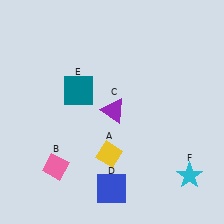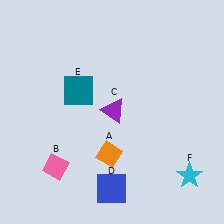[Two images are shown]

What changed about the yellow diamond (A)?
In Image 1, A is yellow. In Image 2, it changed to orange.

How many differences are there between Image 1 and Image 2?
There is 1 difference between the two images.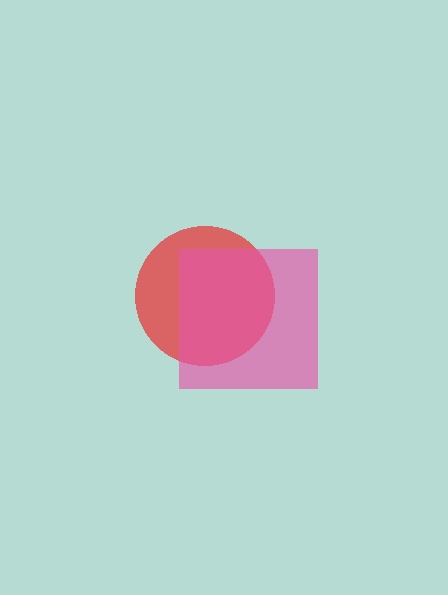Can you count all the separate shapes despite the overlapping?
Yes, there are 2 separate shapes.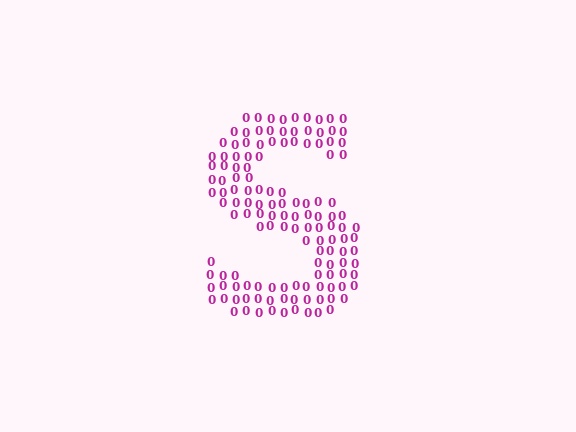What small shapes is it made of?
It is made of small digit 0's.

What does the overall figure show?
The overall figure shows the letter S.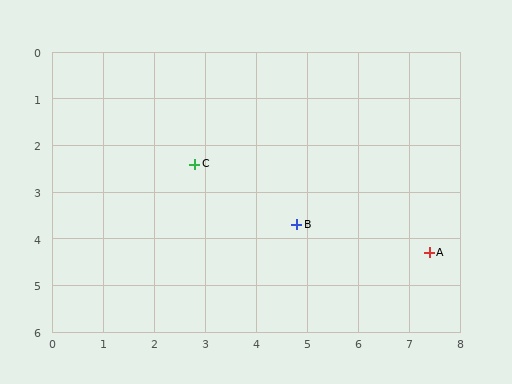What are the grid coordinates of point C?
Point C is at approximately (2.8, 2.4).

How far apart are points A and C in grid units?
Points A and C are about 5.0 grid units apart.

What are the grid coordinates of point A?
Point A is at approximately (7.4, 4.3).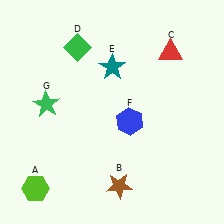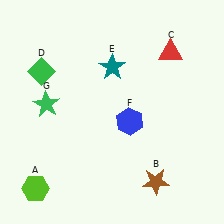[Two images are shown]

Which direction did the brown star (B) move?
The brown star (B) moved right.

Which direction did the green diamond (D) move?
The green diamond (D) moved left.